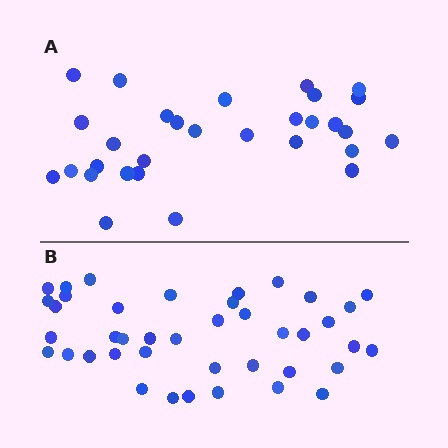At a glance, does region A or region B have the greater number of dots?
Region B (the bottom region) has more dots.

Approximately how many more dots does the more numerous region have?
Region B has roughly 12 or so more dots than region A.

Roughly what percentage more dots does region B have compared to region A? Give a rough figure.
About 35% more.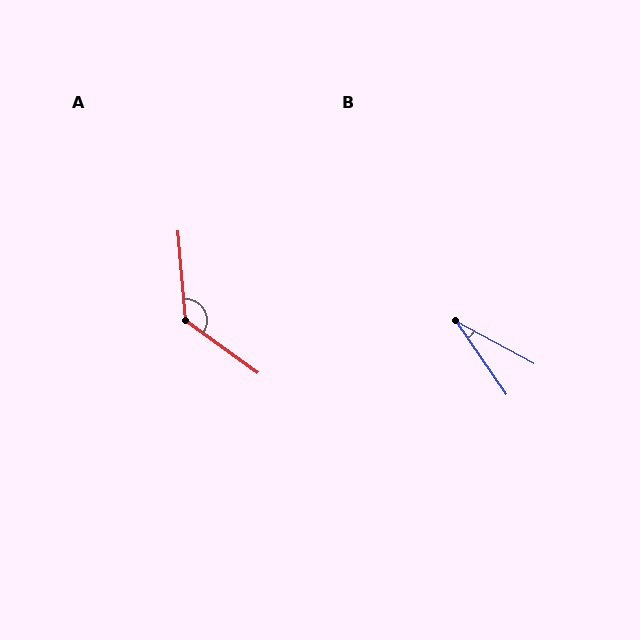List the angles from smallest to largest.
B (27°), A (131°).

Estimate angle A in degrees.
Approximately 131 degrees.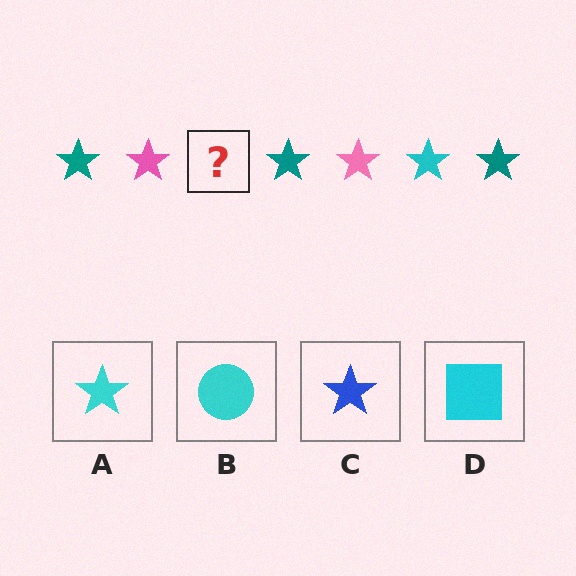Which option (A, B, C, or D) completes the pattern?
A.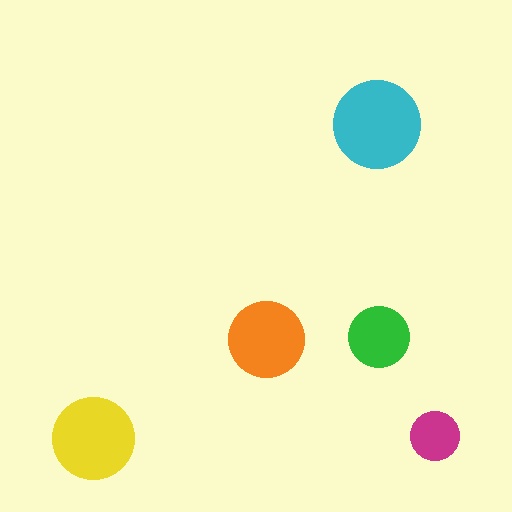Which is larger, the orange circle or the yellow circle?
The yellow one.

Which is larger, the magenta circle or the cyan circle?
The cyan one.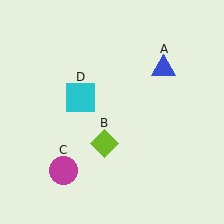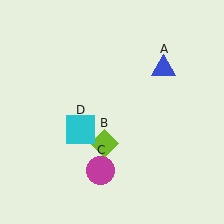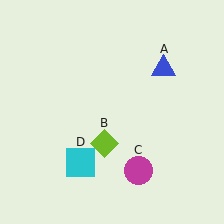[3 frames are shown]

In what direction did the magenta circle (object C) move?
The magenta circle (object C) moved right.